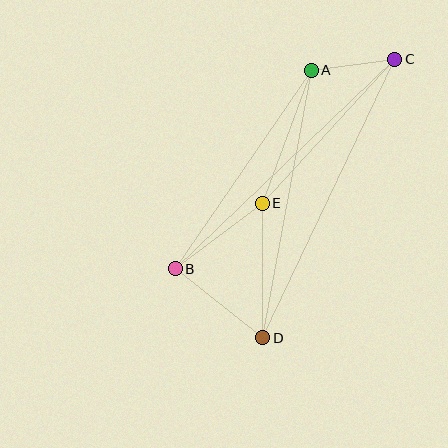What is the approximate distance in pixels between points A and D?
The distance between A and D is approximately 272 pixels.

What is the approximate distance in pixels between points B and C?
The distance between B and C is approximately 303 pixels.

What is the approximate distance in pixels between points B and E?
The distance between B and E is approximately 109 pixels.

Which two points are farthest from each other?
Points C and D are farthest from each other.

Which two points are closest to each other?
Points A and C are closest to each other.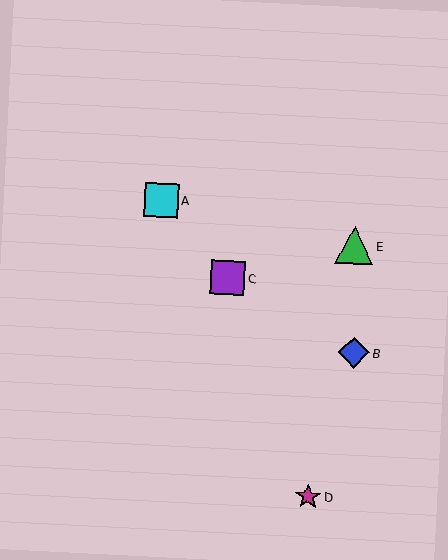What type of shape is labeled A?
Shape A is a cyan square.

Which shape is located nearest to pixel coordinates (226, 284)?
The purple square (labeled C) at (227, 278) is nearest to that location.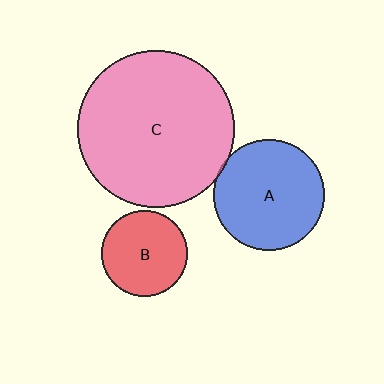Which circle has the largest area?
Circle C (pink).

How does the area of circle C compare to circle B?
Approximately 3.3 times.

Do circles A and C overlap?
Yes.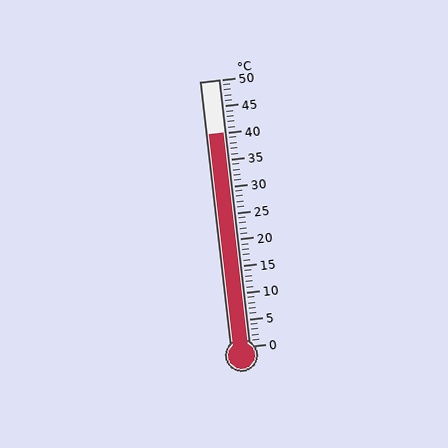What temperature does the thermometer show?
The thermometer shows approximately 40°C.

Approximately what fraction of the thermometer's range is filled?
The thermometer is filled to approximately 80% of its range.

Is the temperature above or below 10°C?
The temperature is above 10°C.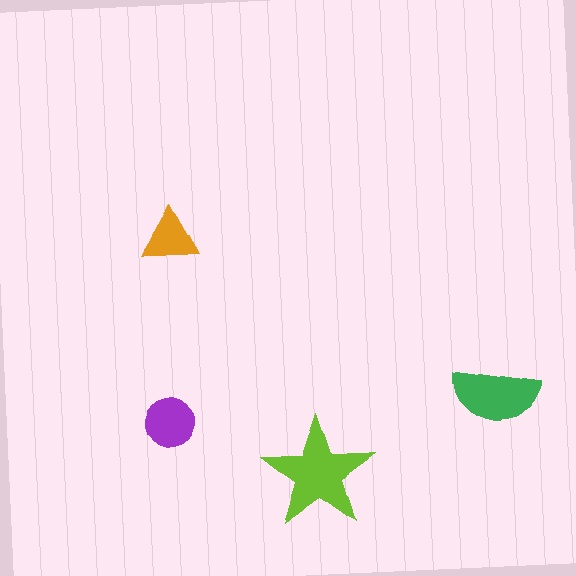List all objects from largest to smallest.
The lime star, the green semicircle, the purple circle, the orange triangle.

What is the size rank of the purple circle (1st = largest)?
3rd.